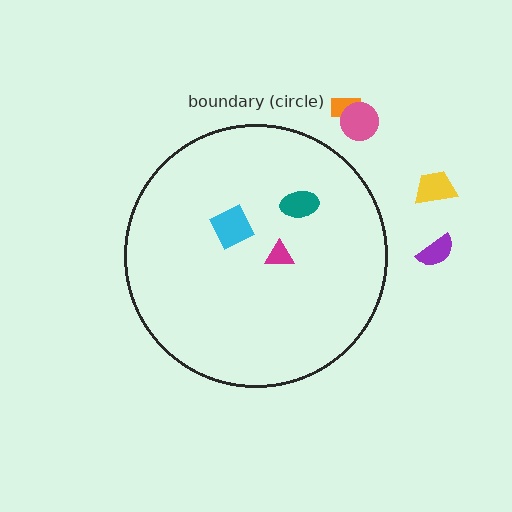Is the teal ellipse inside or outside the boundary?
Inside.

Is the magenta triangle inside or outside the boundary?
Inside.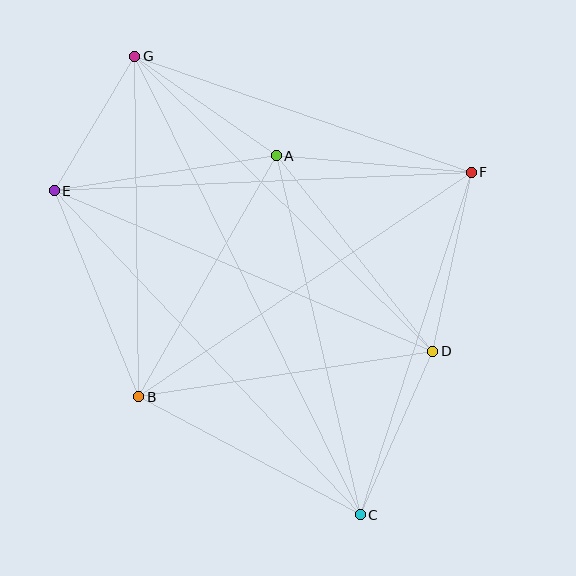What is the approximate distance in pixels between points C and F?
The distance between C and F is approximately 360 pixels.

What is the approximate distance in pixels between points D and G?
The distance between D and G is approximately 419 pixels.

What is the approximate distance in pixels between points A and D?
The distance between A and D is approximately 250 pixels.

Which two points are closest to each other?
Points E and G are closest to each other.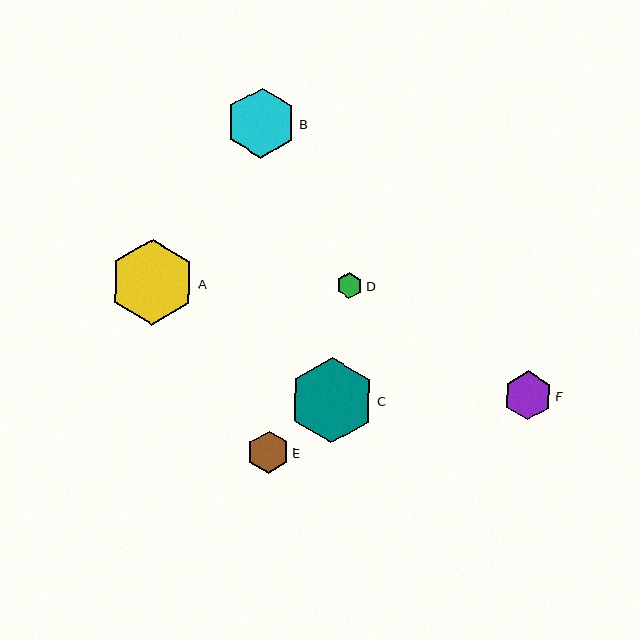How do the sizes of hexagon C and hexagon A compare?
Hexagon C and hexagon A are approximately the same size.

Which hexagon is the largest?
Hexagon C is the largest with a size of approximately 85 pixels.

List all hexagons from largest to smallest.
From largest to smallest: C, A, B, F, E, D.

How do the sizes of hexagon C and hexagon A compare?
Hexagon C and hexagon A are approximately the same size.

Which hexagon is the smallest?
Hexagon D is the smallest with a size of approximately 26 pixels.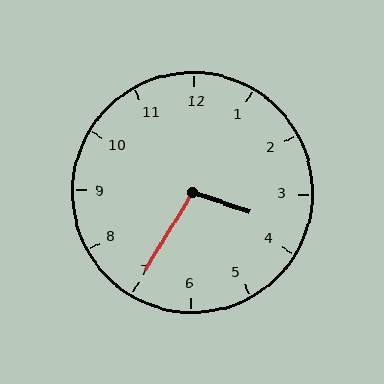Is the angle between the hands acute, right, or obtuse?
It is obtuse.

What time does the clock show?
3:35.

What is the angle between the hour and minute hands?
Approximately 102 degrees.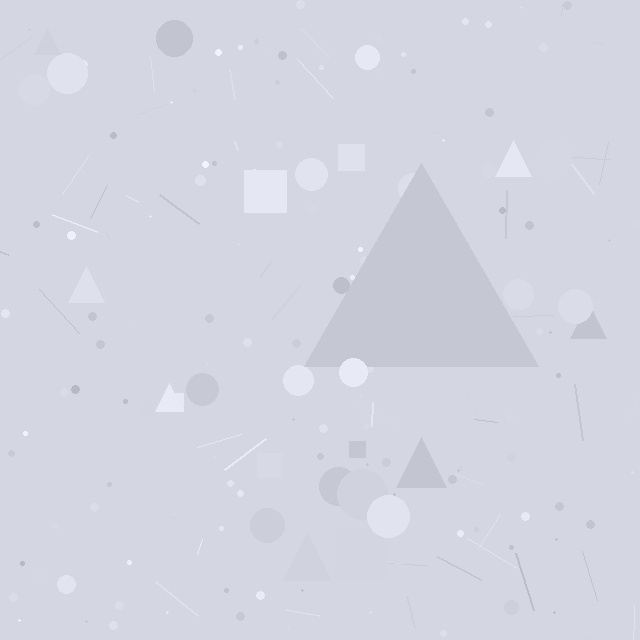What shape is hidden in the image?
A triangle is hidden in the image.